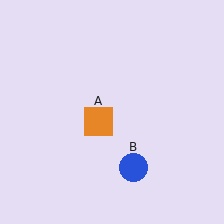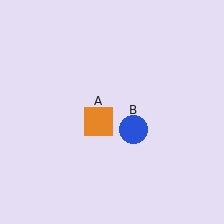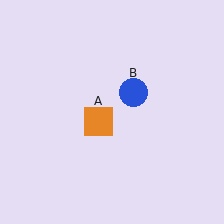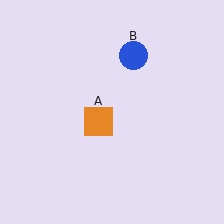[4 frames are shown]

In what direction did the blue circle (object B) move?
The blue circle (object B) moved up.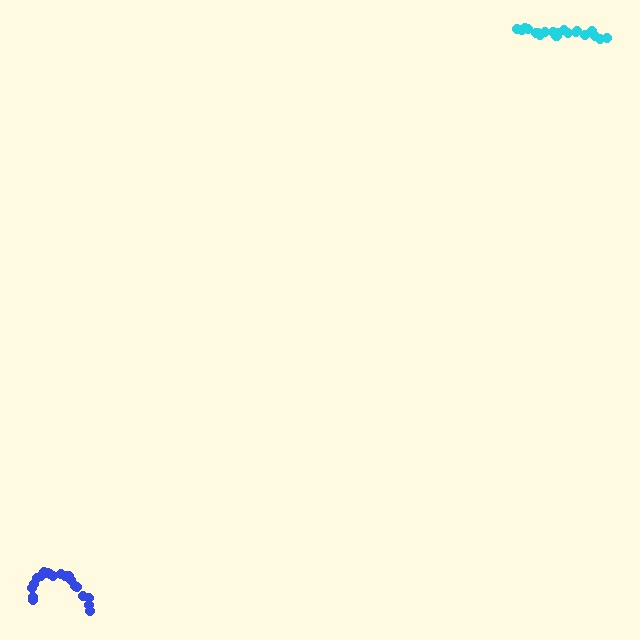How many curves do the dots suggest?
There are 2 distinct paths.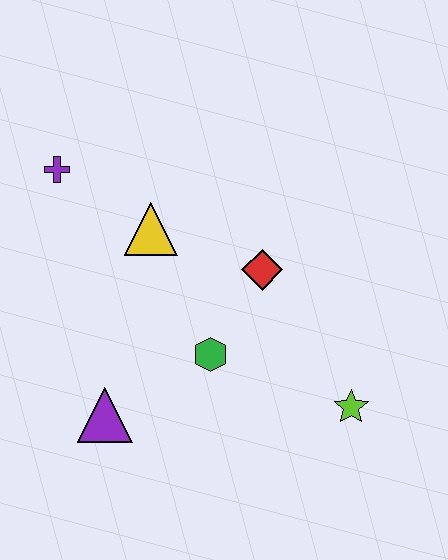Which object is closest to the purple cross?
The yellow triangle is closest to the purple cross.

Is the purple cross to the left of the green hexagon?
Yes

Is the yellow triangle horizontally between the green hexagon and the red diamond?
No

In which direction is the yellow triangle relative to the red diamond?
The yellow triangle is to the left of the red diamond.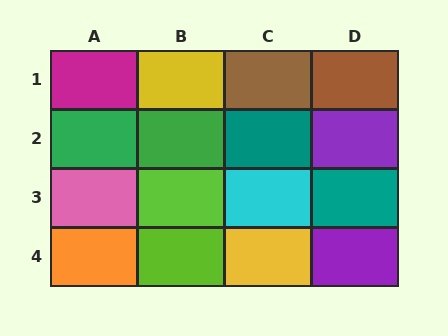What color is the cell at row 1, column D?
Brown.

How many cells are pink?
1 cell is pink.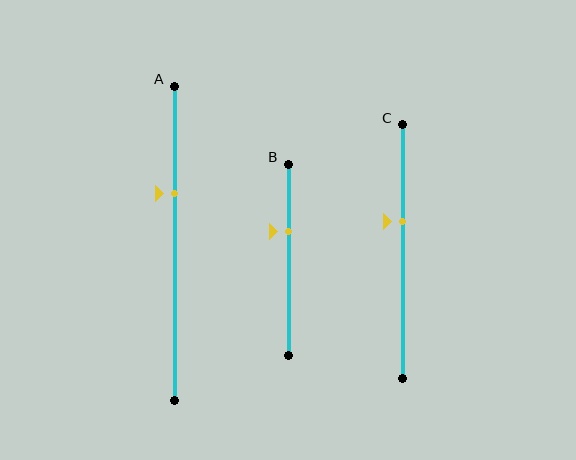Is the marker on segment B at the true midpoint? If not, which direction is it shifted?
No, the marker on segment B is shifted upward by about 15% of the segment length.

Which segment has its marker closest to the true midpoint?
Segment C has its marker closest to the true midpoint.